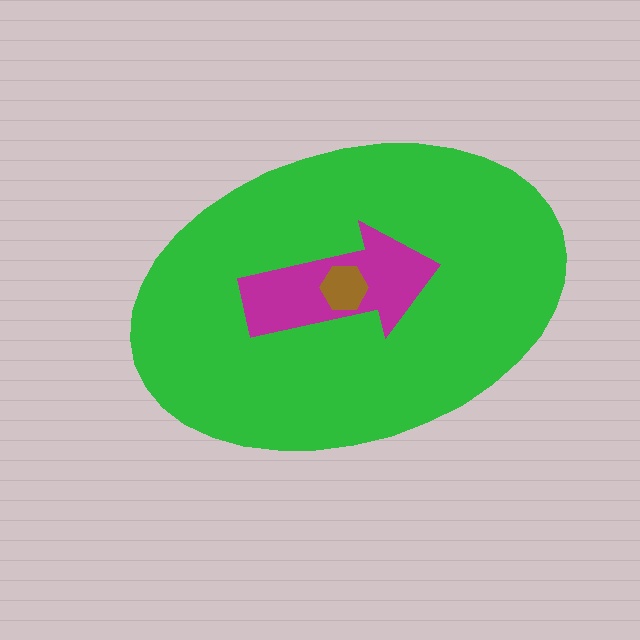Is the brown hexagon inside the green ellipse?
Yes.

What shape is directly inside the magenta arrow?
The brown hexagon.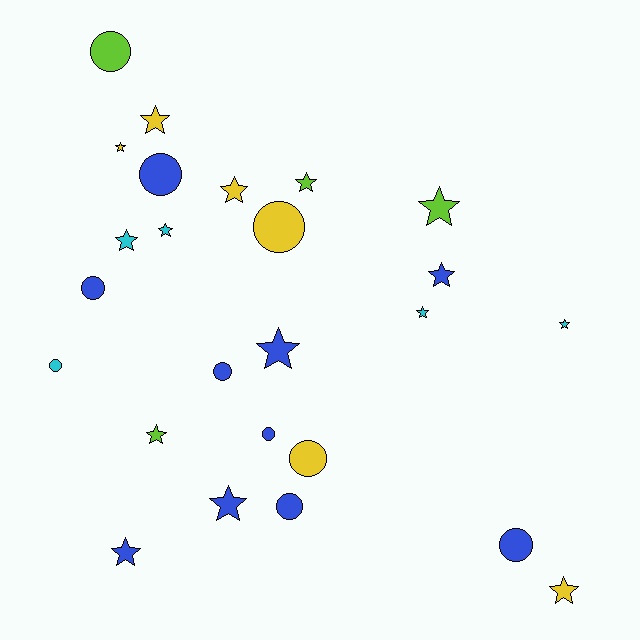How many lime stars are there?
There are 3 lime stars.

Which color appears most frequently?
Blue, with 10 objects.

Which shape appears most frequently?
Star, with 15 objects.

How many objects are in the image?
There are 25 objects.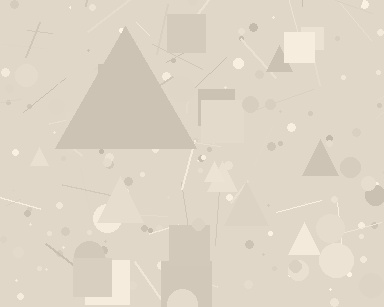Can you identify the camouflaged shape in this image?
The camouflaged shape is a triangle.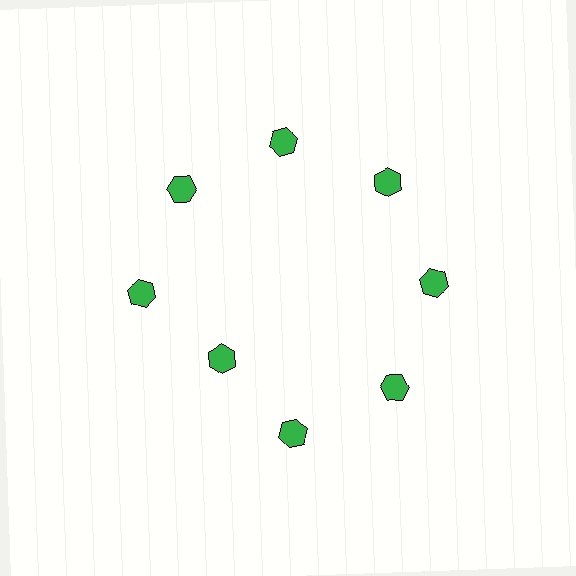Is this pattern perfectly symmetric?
No. The 8 green hexagons are arranged in a ring, but one element near the 8 o'clock position is pulled inward toward the center, breaking the 8-fold rotational symmetry.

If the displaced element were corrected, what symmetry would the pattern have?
It would have 8-fold rotational symmetry — the pattern would map onto itself every 45 degrees.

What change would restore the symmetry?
The symmetry would be restored by moving it outward, back onto the ring so that all 8 hexagons sit at equal angles and equal distance from the center.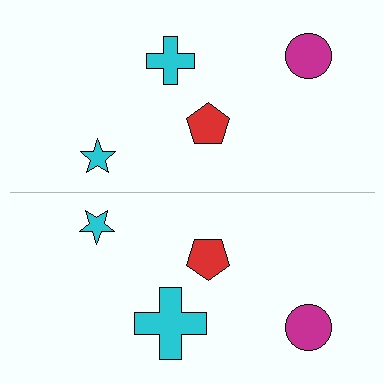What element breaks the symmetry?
The cyan cross on the bottom side has a different size than its mirror counterpart.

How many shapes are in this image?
There are 8 shapes in this image.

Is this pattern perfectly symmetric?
No, the pattern is not perfectly symmetric. The cyan cross on the bottom side has a different size than its mirror counterpart.